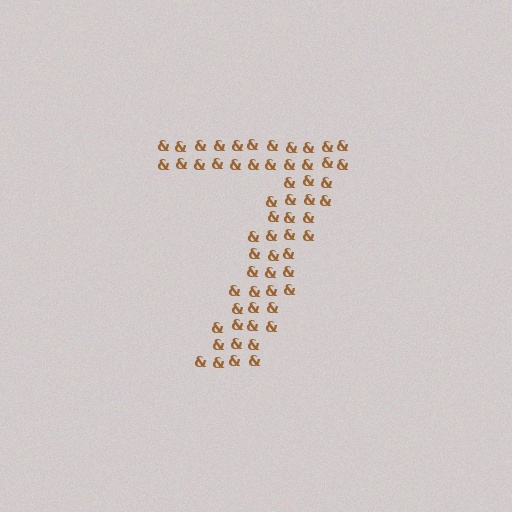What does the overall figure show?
The overall figure shows the digit 7.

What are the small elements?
The small elements are ampersands.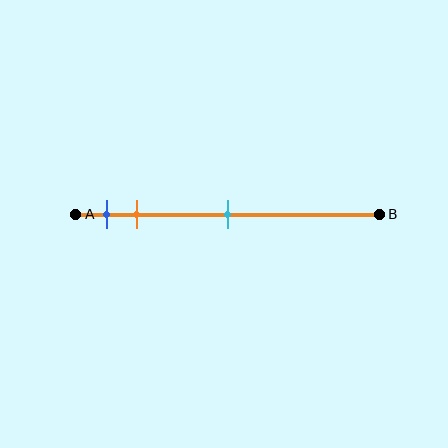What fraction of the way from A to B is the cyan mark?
The cyan mark is approximately 50% (0.5) of the way from A to B.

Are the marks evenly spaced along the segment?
No, the marks are not evenly spaced.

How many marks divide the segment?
There are 3 marks dividing the segment.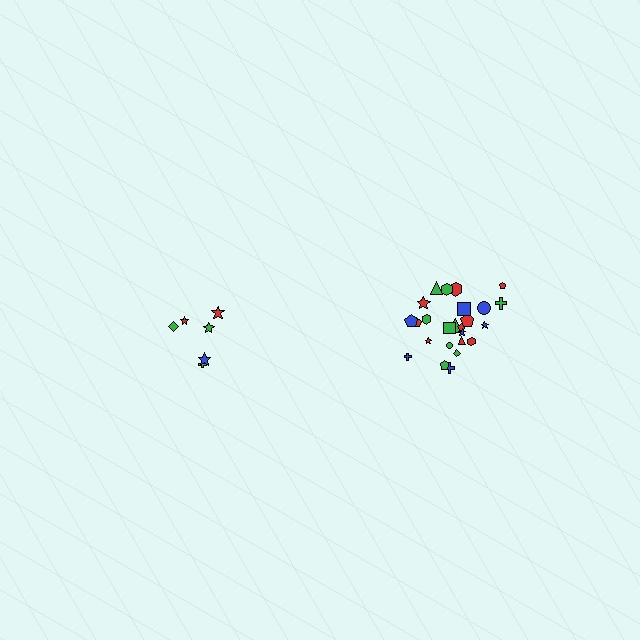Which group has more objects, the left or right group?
The right group.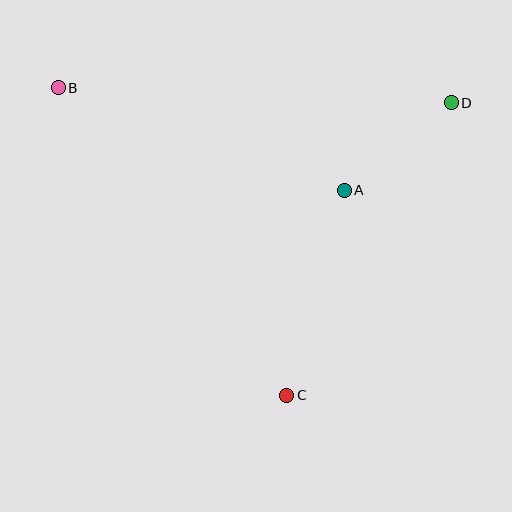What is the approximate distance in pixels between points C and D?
The distance between C and D is approximately 336 pixels.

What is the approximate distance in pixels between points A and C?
The distance between A and C is approximately 213 pixels.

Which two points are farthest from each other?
Points B and D are farthest from each other.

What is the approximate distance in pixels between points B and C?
The distance between B and C is approximately 384 pixels.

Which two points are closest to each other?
Points A and D are closest to each other.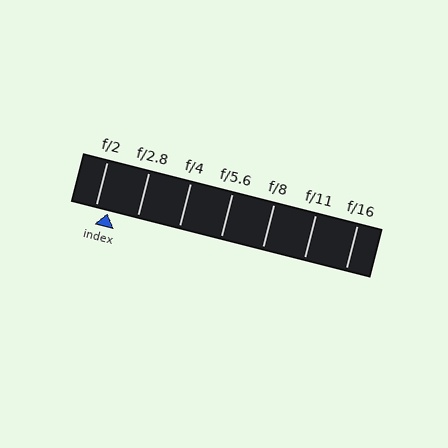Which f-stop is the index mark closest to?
The index mark is closest to f/2.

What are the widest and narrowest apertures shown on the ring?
The widest aperture shown is f/2 and the narrowest is f/16.